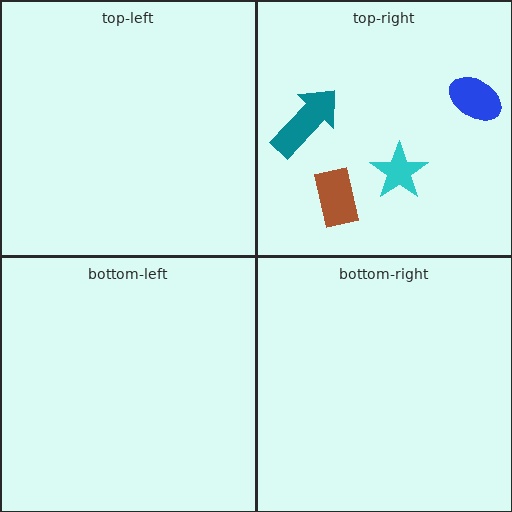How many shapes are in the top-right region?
4.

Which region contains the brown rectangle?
The top-right region.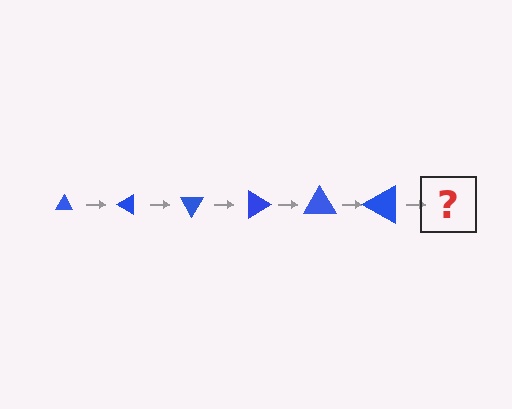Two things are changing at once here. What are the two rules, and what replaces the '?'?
The two rules are that the triangle grows larger each step and it rotates 30 degrees each step. The '?' should be a triangle, larger than the previous one and rotated 180 degrees from the start.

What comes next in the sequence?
The next element should be a triangle, larger than the previous one and rotated 180 degrees from the start.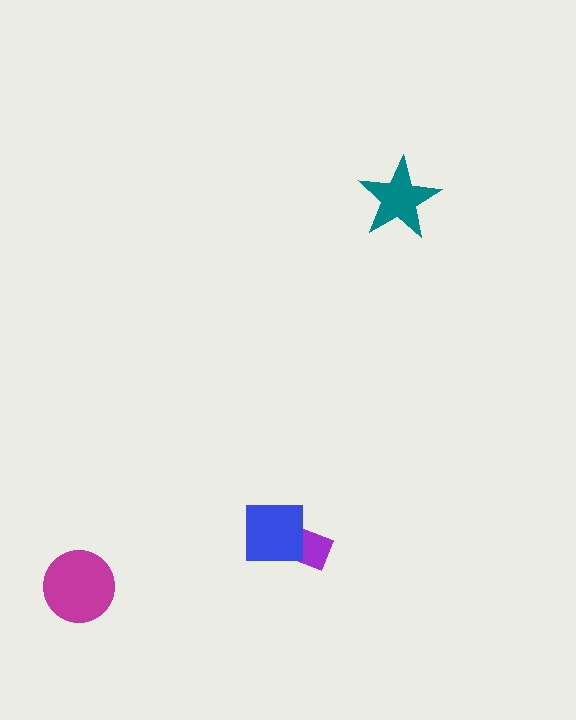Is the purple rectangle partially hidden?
Yes, it is partially covered by another shape.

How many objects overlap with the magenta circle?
0 objects overlap with the magenta circle.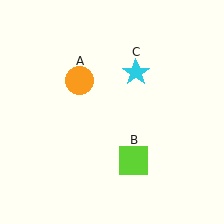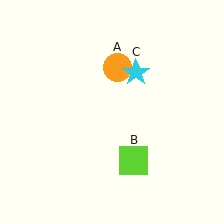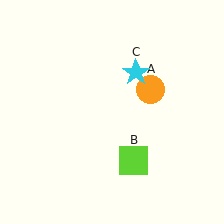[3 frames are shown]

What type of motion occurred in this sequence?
The orange circle (object A) rotated clockwise around the center of the scene.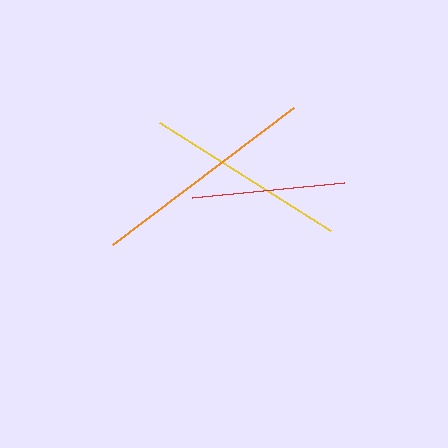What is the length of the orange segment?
The orange segment is approximately 227 pixels long.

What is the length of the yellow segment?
The yellow segment is approximately 202 pixels long.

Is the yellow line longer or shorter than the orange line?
The orange line is longer than the yellow line.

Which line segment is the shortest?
The red line is the shortest at approximately 153 pixels.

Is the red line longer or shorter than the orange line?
The orange line is longer than the red line.